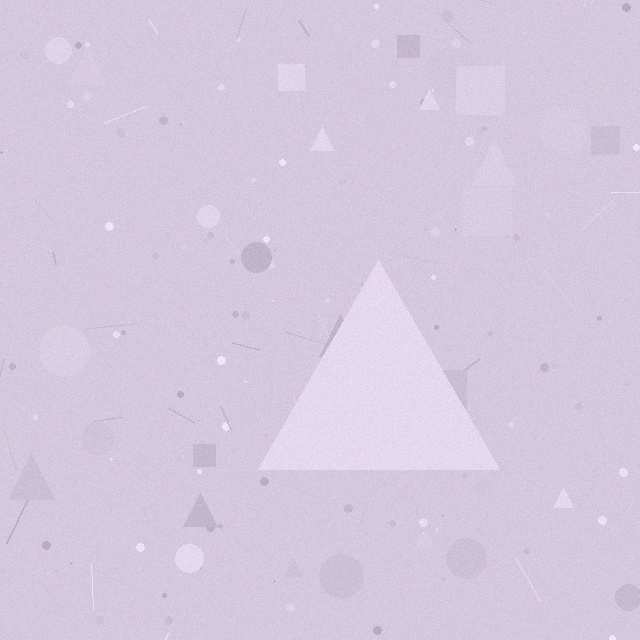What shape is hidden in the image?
A triangle is hidden in the image.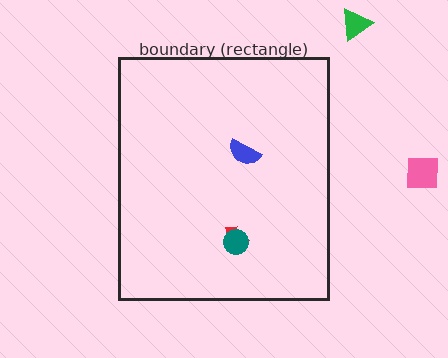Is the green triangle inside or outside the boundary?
Outside.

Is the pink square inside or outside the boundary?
Outside.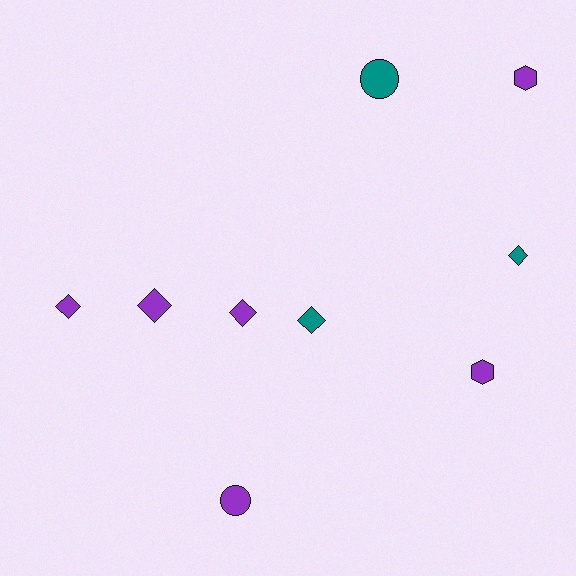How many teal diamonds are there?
There are 2 teal diamonds.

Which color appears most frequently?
Purple, with 6 objects.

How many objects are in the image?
There are 9 objects.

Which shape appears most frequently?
Diamond, with 5 objects.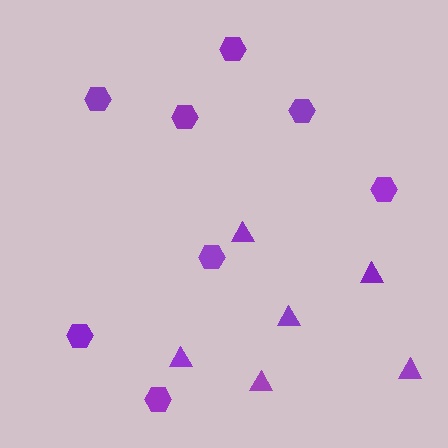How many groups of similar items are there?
There are 2 groups: one group of triangles (6) and one group of hexagons (8).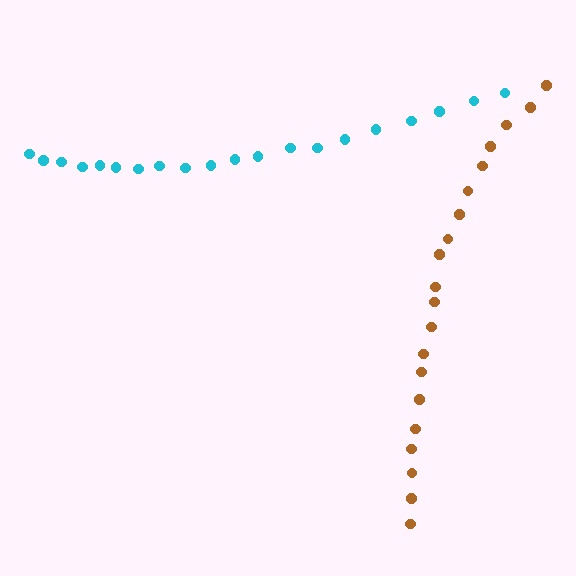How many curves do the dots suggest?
There are 2 distinct paths.